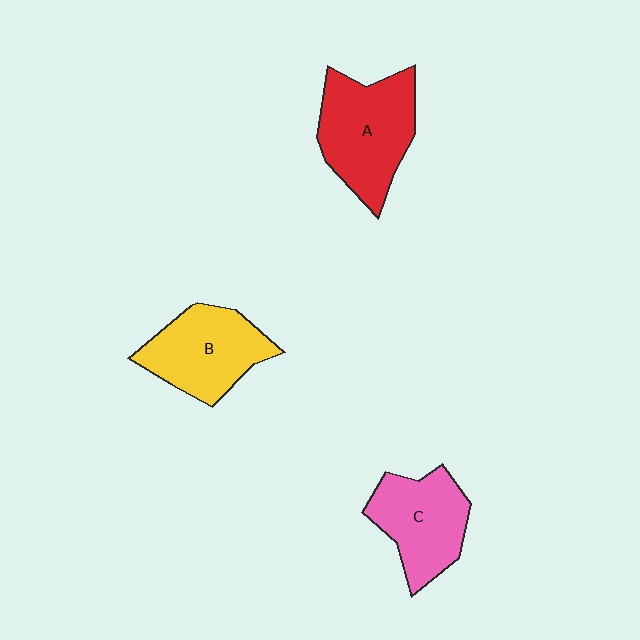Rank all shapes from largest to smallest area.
From largest to smallest: A (red), B (yellow), C (pink).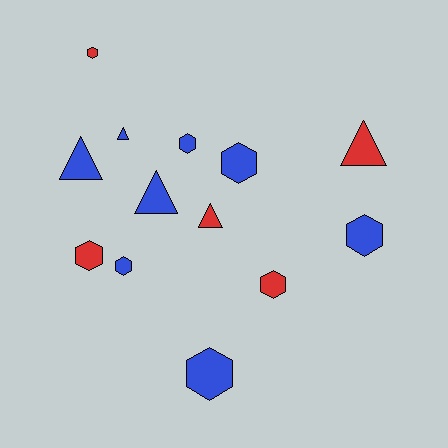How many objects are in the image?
There are 13 objects.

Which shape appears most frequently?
Hexagon, with 8 objects.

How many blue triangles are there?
There are 3 blue triangles.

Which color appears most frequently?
Blue, with 8 objects.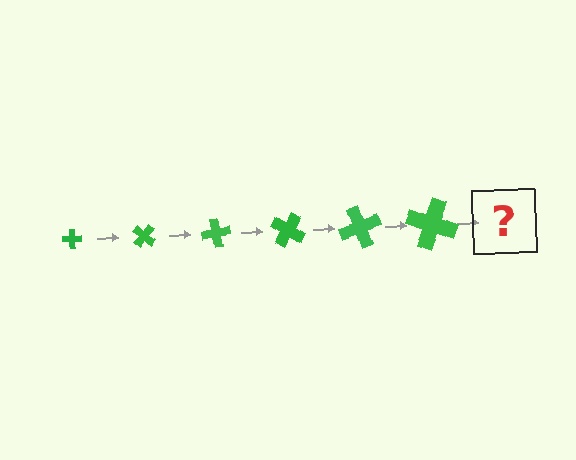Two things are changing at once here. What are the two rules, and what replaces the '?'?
The two rules are that the cross grows larger each step and it rotates 40 degrees each step. The '?' should be a cross, larger than the previous one and rotated 240 degrees from the start.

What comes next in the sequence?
The next element should be a cross, larger than the previous one and rotated 240 degrees from the start.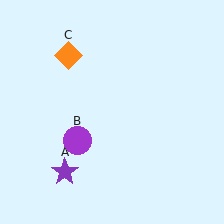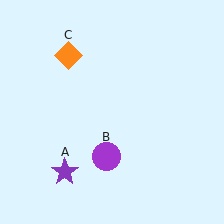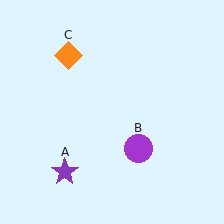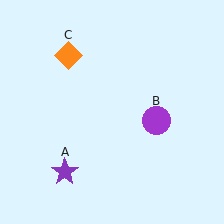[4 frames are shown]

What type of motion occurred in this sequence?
The purple circle (object B) rotated counterclockwise around the center of the scene.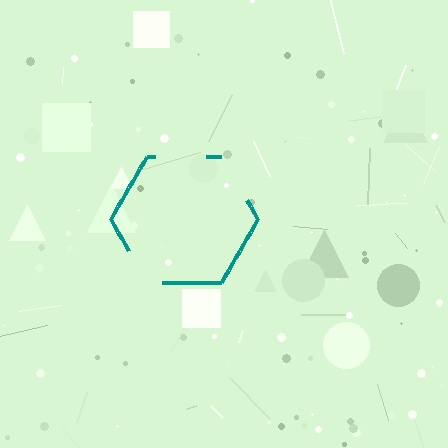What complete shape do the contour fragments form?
The contour fragments form a hexagon.